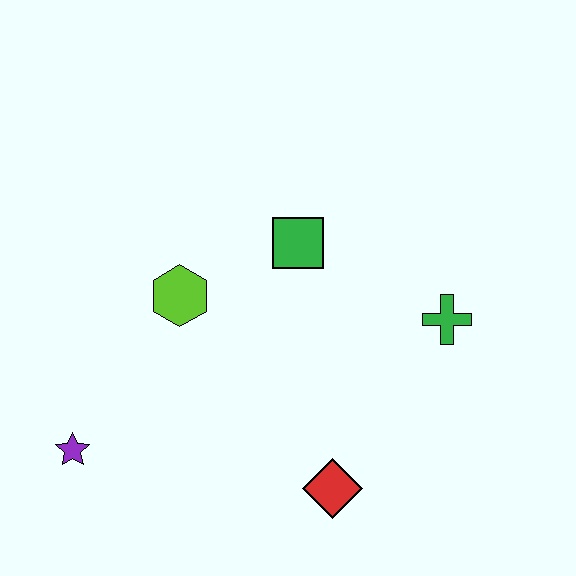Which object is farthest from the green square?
The purple star is farthest from the green square.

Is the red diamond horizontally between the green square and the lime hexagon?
No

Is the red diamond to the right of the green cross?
No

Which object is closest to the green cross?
The green square is closest to the green cross.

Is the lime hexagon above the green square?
No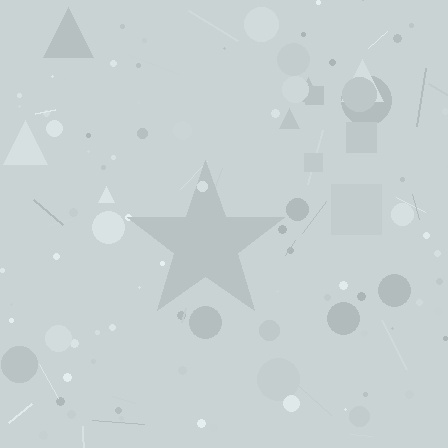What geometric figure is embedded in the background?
A star is embedded in the background.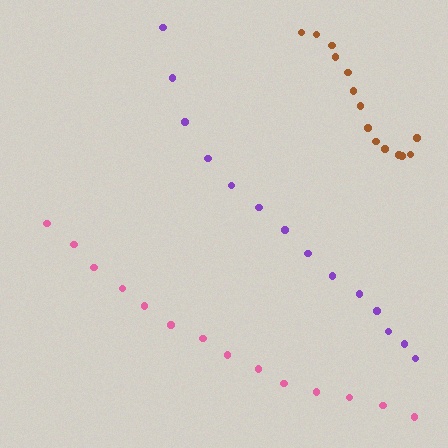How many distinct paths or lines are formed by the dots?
There are 3 distinct paths.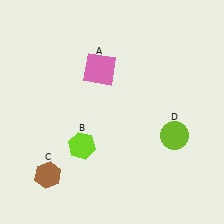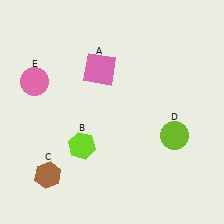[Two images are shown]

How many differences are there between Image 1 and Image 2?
There is 1 difference between the two images.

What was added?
A pink circle (E) was added in Image 2.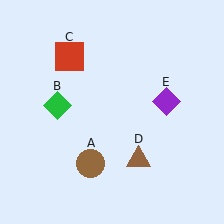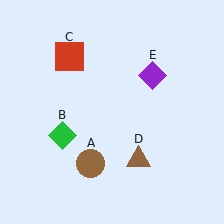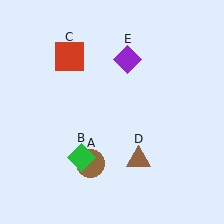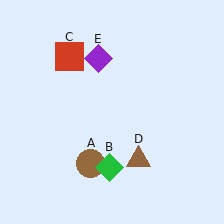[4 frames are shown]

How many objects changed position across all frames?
2 objects changed position: green diamond (object B), purple diamond (object E).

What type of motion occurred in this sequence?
The green diamond (object B), purple diamond (object E) rotated counterclockwise around the center of the scene.